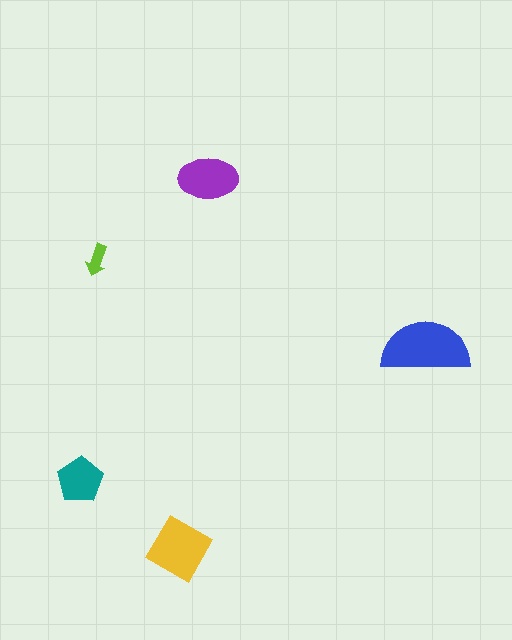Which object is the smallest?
The lime arrow.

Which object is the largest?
The blue semicircle.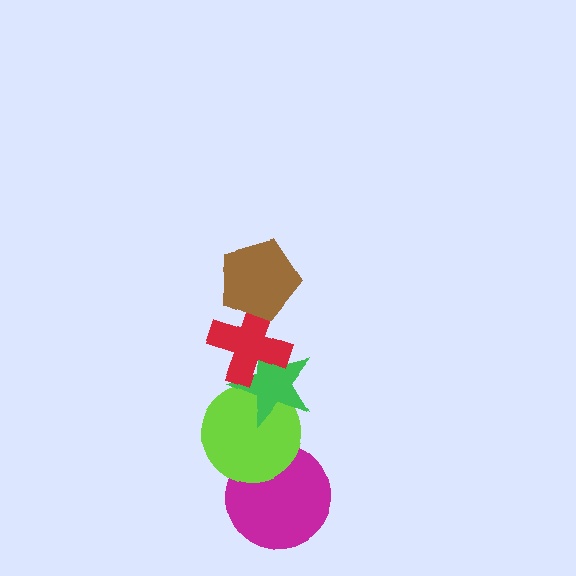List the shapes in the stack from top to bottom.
From top to bottom: the brown pentagon, the red cross, the green star, the lime circle, the magenta circle.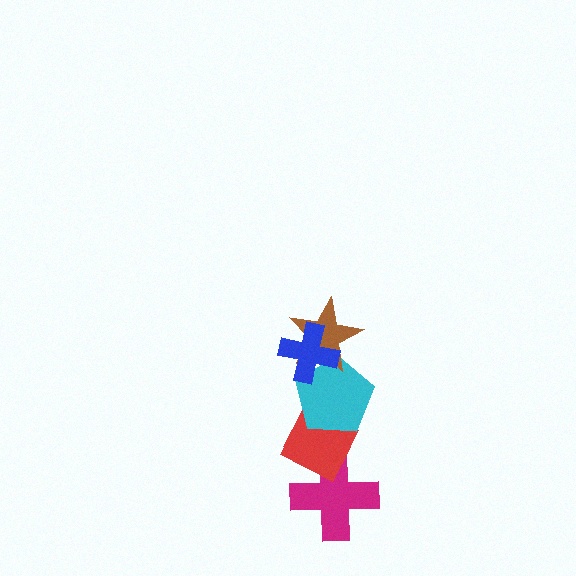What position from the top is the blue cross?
The blue cross is 1st from the top.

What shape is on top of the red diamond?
The cyan pentagon is on top of the red diamond.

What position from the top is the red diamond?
The red diamond is 4th from the top.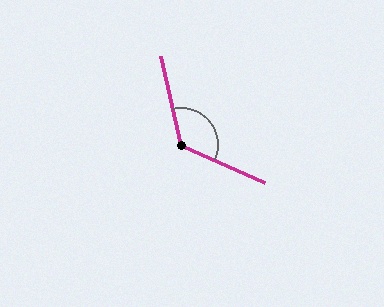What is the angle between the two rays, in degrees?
Approximately 126 degrees.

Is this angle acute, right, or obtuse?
It is obtuse.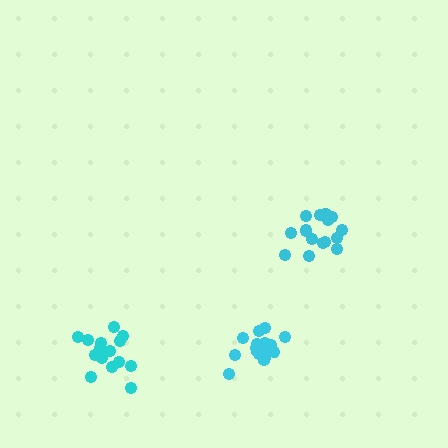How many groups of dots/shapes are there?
There are 3 groups.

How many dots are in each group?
Group 1: 19 dots, Group 2: 16 dots, Group 3: 18 dots (53 total).